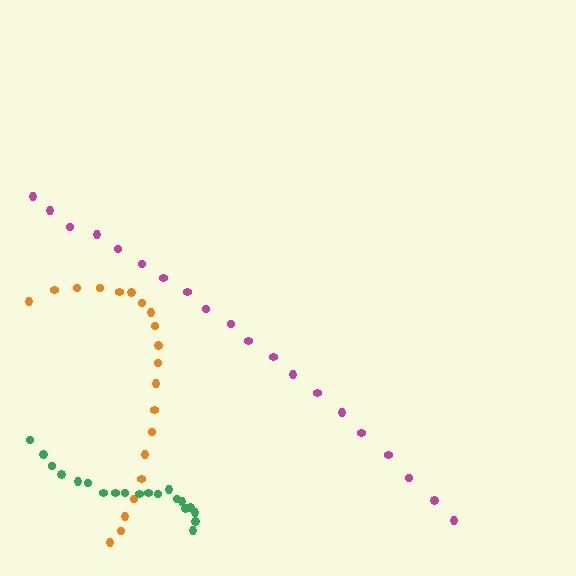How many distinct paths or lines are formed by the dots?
There are 3 distinct paths.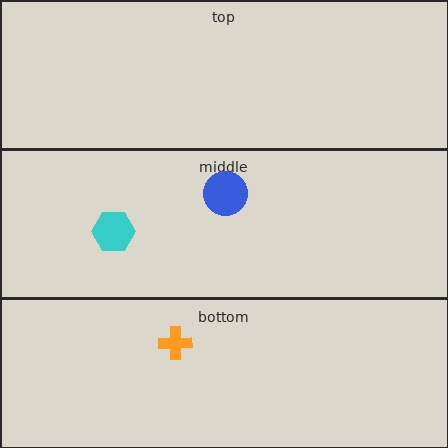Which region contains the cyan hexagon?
The middle region.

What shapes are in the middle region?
The cyan hexagon, the blue circle.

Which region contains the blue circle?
The middle region.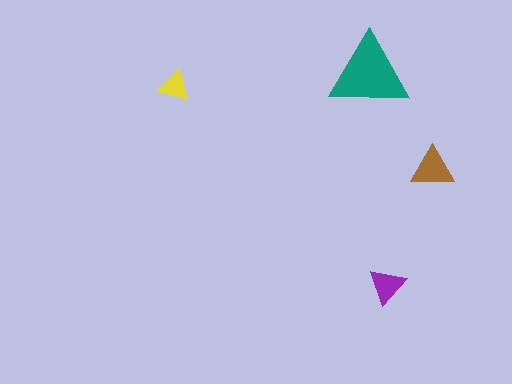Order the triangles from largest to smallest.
the teal one, the brown one, the purple one, the yellow one.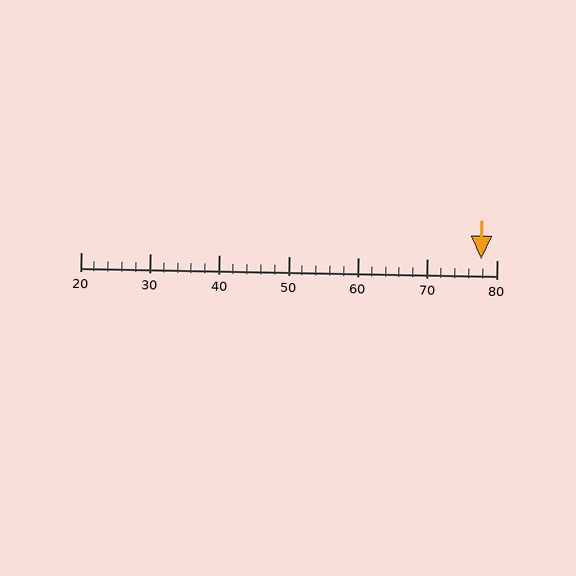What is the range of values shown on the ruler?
The ruler shows values from 20 to 80.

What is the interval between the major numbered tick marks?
The major tick marks are spaced 10 units apart.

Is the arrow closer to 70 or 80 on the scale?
The arrow is closer to 80.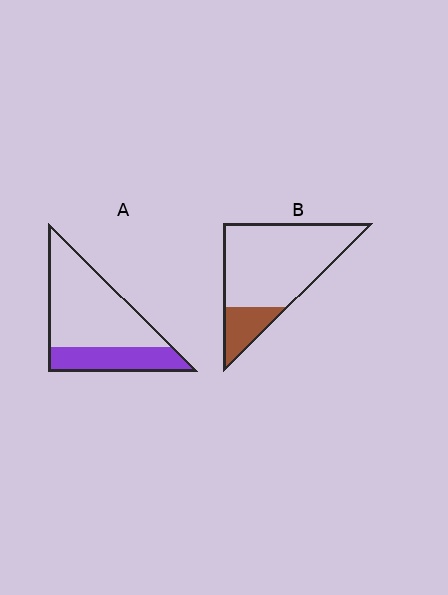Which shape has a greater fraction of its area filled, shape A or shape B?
Shape A.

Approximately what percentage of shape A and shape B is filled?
A is approximately 30% and B is approximately 20%.